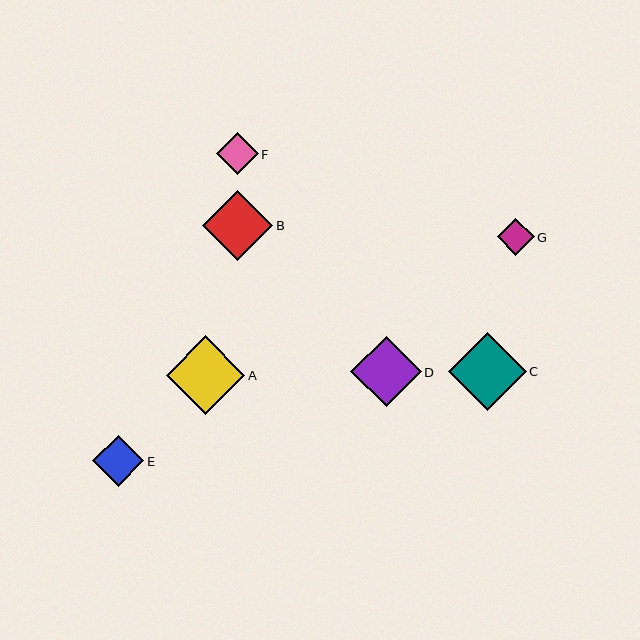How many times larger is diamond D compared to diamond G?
Diamond D is approximately 1.9 times the size of diamond G.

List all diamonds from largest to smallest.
From largest to smallest: A, C, D, B, E, F, G.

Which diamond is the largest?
Diamond A is the largest with a size of approximately 78 pixels.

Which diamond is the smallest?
Diamond G is the smallest with a size of approximately 37 pixels.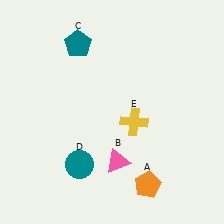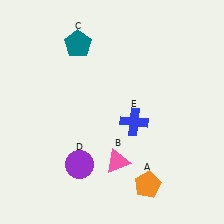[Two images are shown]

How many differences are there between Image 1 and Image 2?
There are 2 differences between the two images.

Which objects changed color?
D changed from teal to purple. E changed from yellow to blue.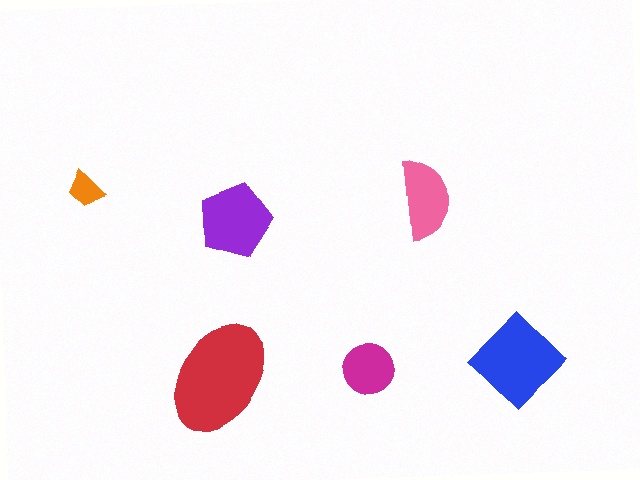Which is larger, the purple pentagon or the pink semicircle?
The purple pentagon.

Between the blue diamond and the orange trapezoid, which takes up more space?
The blue diamond.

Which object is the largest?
The red ellipse.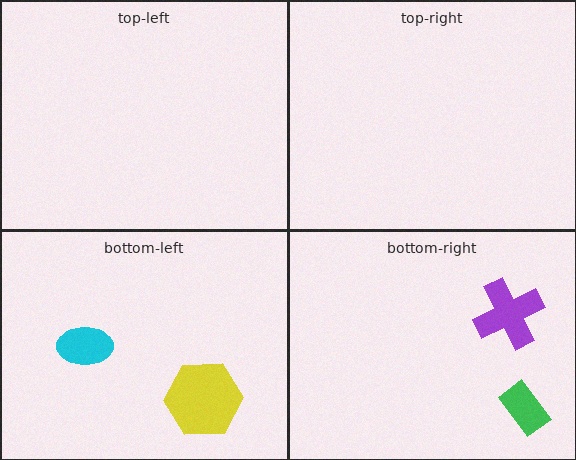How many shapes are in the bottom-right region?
2.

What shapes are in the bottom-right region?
The green rectangle, the purple cross.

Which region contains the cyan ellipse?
The bottom-left region.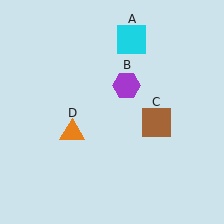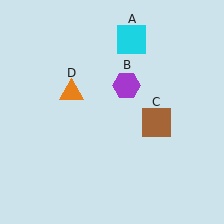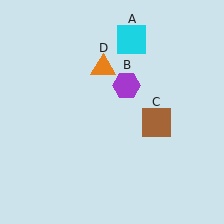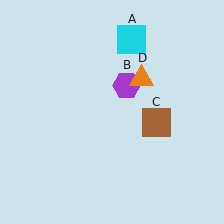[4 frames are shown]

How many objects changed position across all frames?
1 object changed position: orange triangle (object D).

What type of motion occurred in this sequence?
The orange triangle (object D) rotated clockwise around the center of the scene.